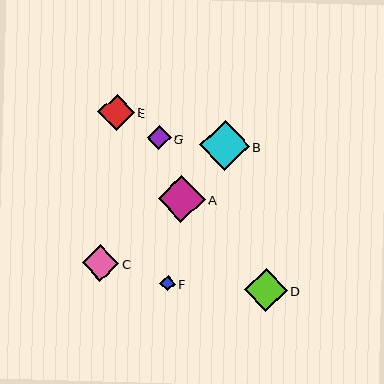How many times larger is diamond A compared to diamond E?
Diamond A is approximately 1.3 times the size of diamond E.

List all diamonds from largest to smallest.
From largest to smallest: B, A, D, C, E, G, F.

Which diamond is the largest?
Diamond B is the largest with a size of approximately 50 pixels.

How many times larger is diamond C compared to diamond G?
Diamond C is approximately 1.5 times the size of diamond G.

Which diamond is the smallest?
Diamond F is the smallest with a size of approximately 15 pixels.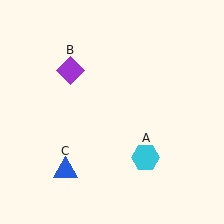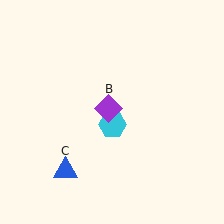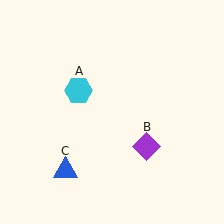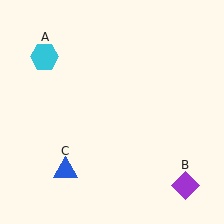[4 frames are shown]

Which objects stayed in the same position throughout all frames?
Blue triangle (object C) remained stationary.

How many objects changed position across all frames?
2 objects changed position: cyan hexagon (object A), purple diamond (object B).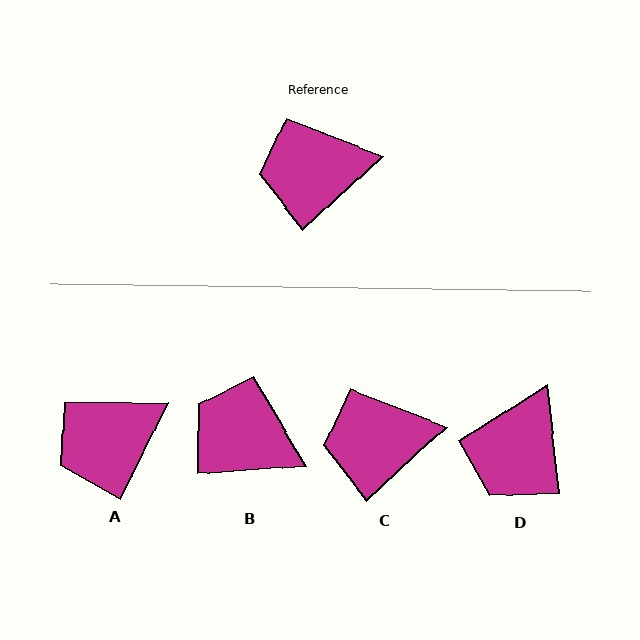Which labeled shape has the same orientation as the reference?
C.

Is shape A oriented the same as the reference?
No, it is off by about 22 degrees.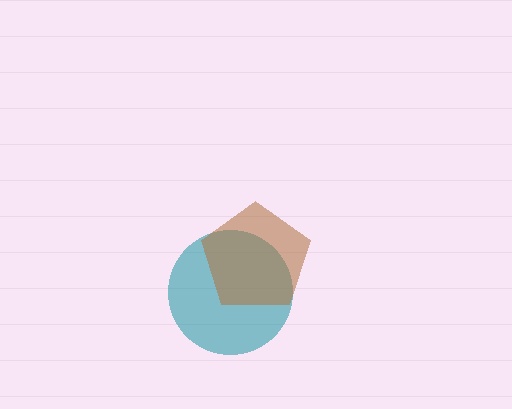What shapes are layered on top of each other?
The layered shapes are: a teal circle, a brown pentagon.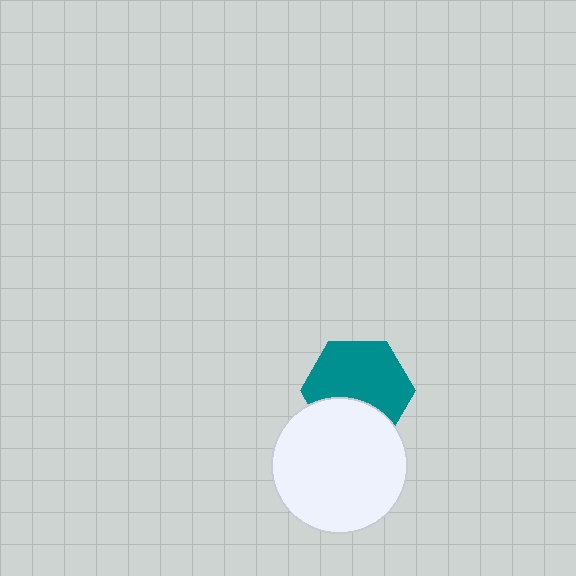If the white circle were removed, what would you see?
You would see the complete teal hexagon.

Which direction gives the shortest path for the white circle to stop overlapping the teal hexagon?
Moving down gives the shortest separation.